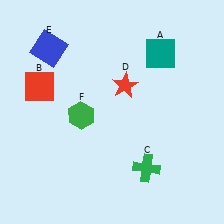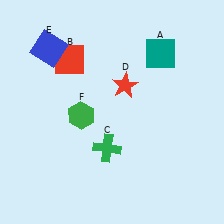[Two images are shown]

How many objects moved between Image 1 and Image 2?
2 objects moved between the two images.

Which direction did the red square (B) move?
The red square (B) moved right.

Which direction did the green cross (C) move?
The green cross (C) moved left.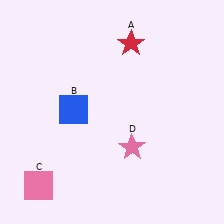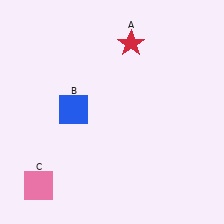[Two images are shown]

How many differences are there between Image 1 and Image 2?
There is 1 difference between the two images.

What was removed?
The pink star (D) was removed in Image 2.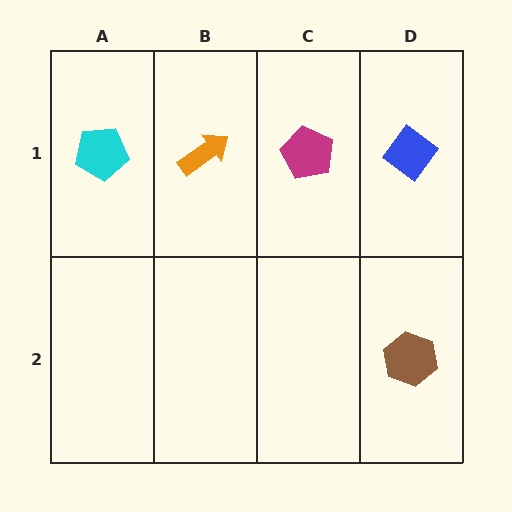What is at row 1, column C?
A magenta pentagon.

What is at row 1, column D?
A blue diamond.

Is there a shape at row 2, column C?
No, that cell is empty.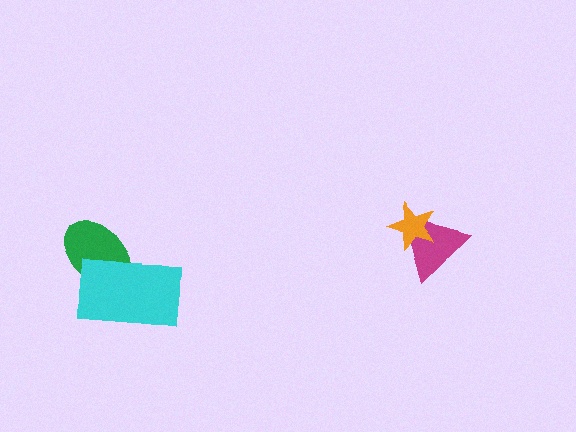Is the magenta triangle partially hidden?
Yes, it is partially covered by another shape.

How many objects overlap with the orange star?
1 object overlaps with the orange star.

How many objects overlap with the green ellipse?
1 object overlaps with the green ellipse.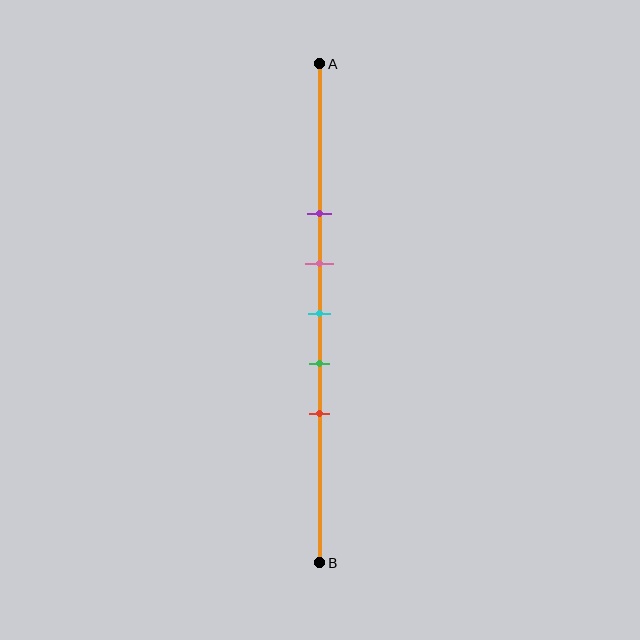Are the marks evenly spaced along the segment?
Yes, the marks are approximately evenly spaced.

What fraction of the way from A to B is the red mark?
The red mark is approximately 70% (0.7) of the way from A to B.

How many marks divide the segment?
There are 5 marks dividing the segment.